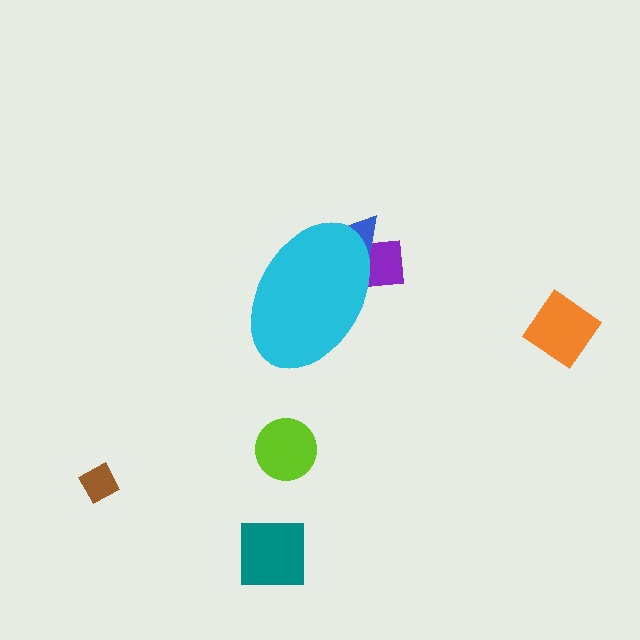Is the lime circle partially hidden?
No, the lime circle is fully visible.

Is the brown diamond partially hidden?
No, the brown diamond is fully visible.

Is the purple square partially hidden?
Yes, the purple square is partially hidden behind the cyan ellipse.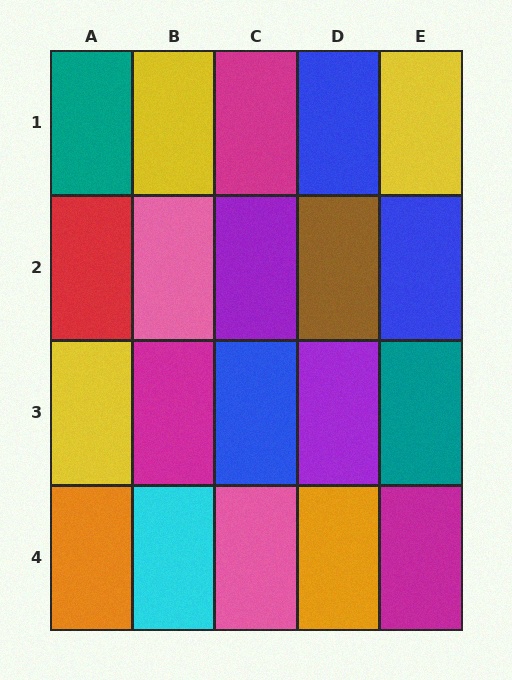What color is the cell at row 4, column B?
Cyan.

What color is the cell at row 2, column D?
Brown.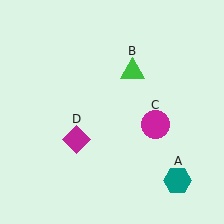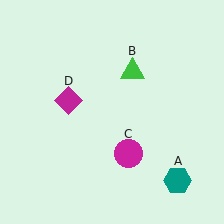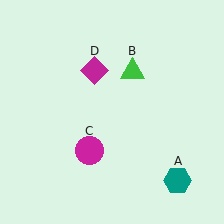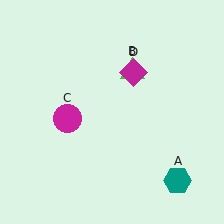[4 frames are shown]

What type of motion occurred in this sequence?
The magenta circle (object C), magenta diamond (object D) rotated clockwise around the center of the scene.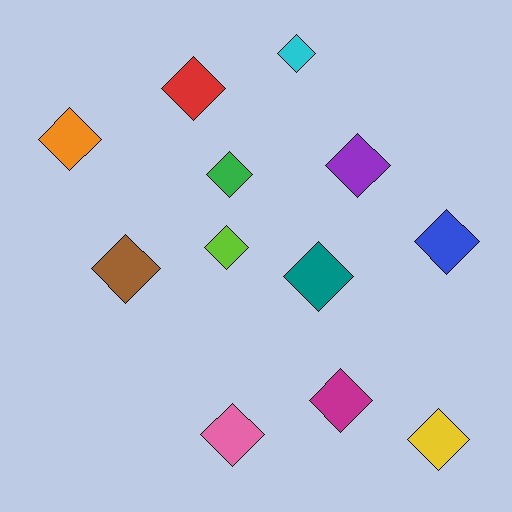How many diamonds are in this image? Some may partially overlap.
There are 12 diamonds.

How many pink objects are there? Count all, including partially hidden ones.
There is 1 pink object.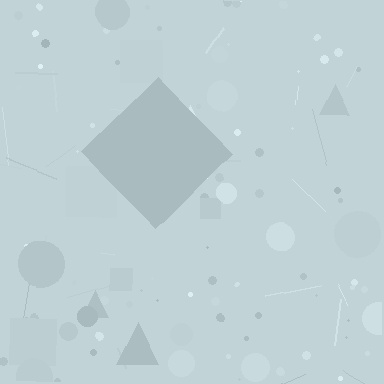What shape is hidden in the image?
A diamond is hidden in the image.